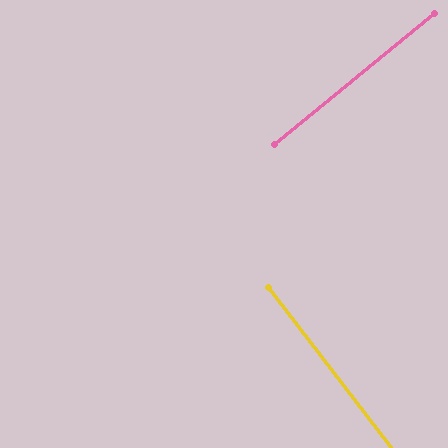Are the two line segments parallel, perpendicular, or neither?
Perpendicular — they meet at approximately 88°.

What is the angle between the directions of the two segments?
Approximately 88 degrees.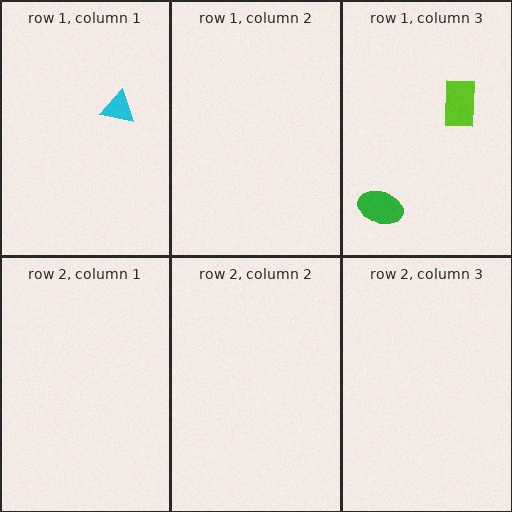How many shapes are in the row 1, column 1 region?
1.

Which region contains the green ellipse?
The row 1, column 3 region.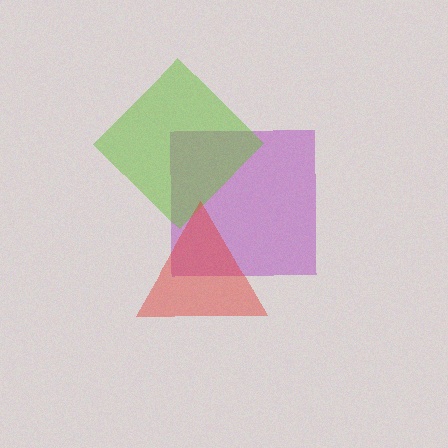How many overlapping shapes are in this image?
There are 3 overlapping shapes in the image.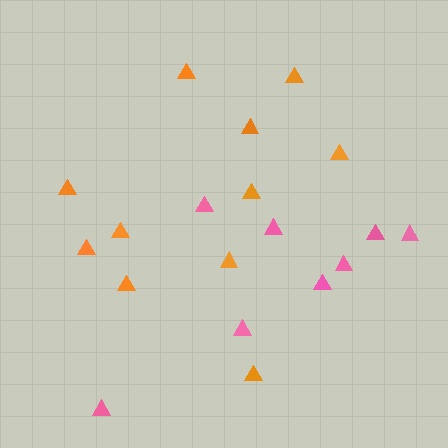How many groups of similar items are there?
There are 2 groups: one group of orange triangles (11) and one group of pink triangles (8).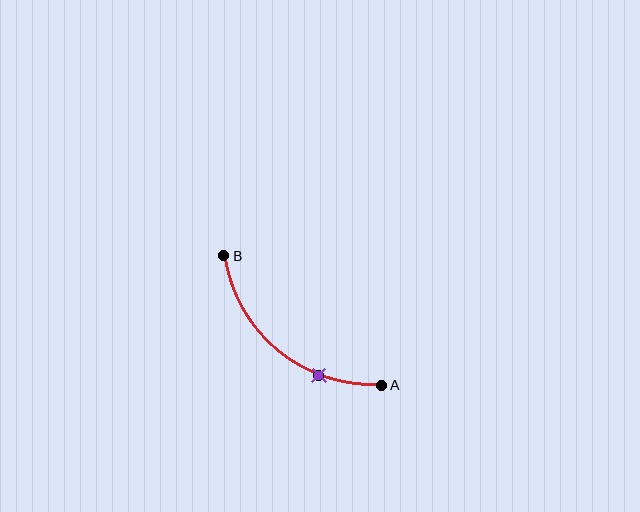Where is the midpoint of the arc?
The arc midpoint is the point on the curve farthest from the straight line joining A and B. It sits below and to the left of that line.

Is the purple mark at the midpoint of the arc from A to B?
No. The purple mark lies on the arc but is closer to endpoint A. The arc midpoint would be at the point on the curve equidistant along the arc from both A and B.